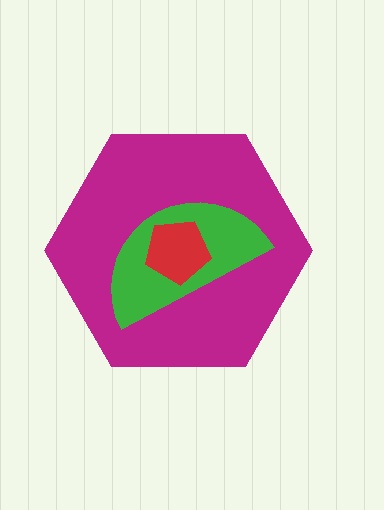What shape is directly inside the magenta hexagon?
The green semicircle.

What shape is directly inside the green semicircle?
The red pentagon.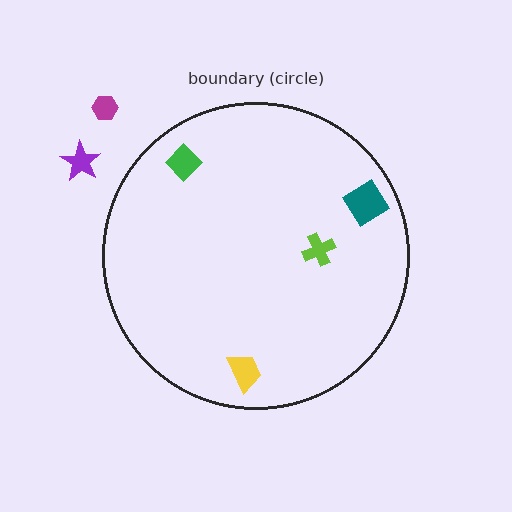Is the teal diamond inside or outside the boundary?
Inside.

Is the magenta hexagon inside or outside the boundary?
Outside.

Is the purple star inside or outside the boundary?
Outside.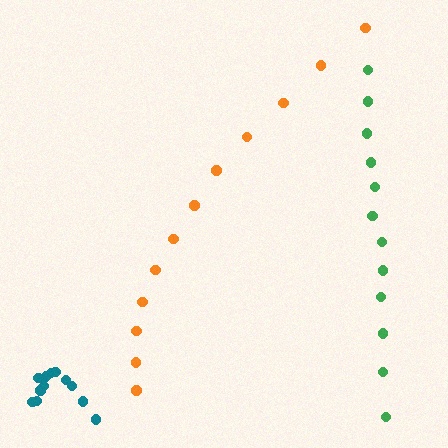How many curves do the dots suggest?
There are 3 distinct paths.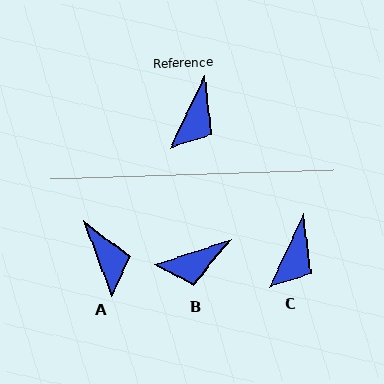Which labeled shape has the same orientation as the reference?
C.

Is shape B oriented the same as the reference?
No, it is off by about 46 degrees.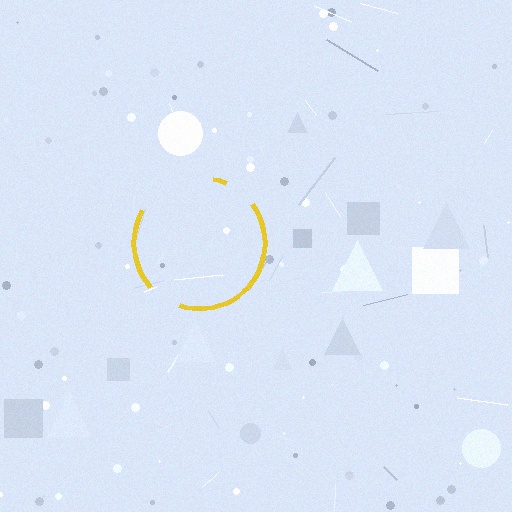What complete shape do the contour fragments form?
The contour fragments form a circle.